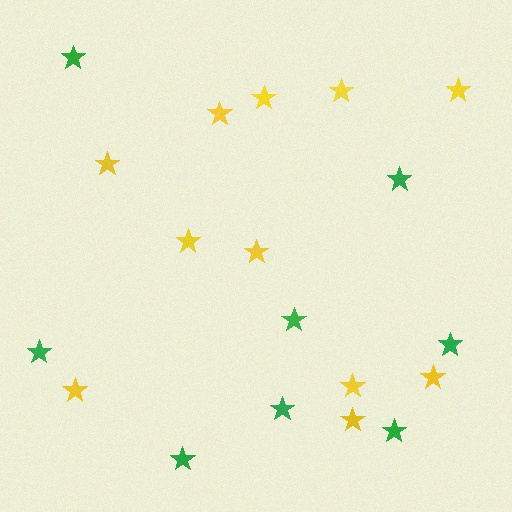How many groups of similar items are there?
There are 2 groups: one group of green stars (8) and one group of yellow stars (11).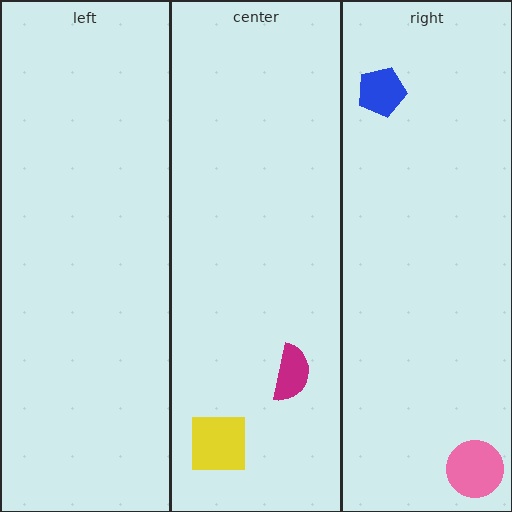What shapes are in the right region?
The pink circle, the blue pentagon.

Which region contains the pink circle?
The right region.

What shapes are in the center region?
The magenta semicircle, the yellow square.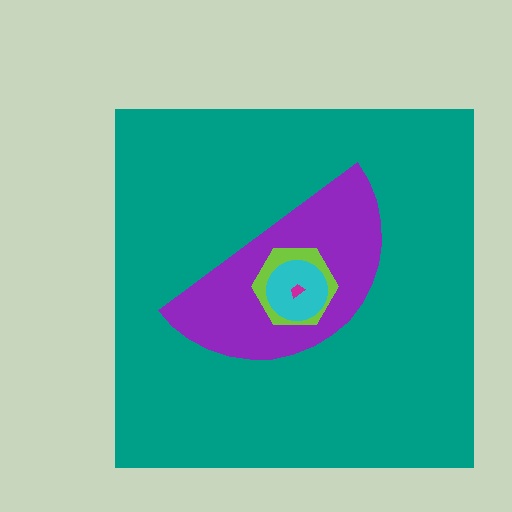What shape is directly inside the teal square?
The purple semicircle.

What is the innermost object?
The magenta trapezoid.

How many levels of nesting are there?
5.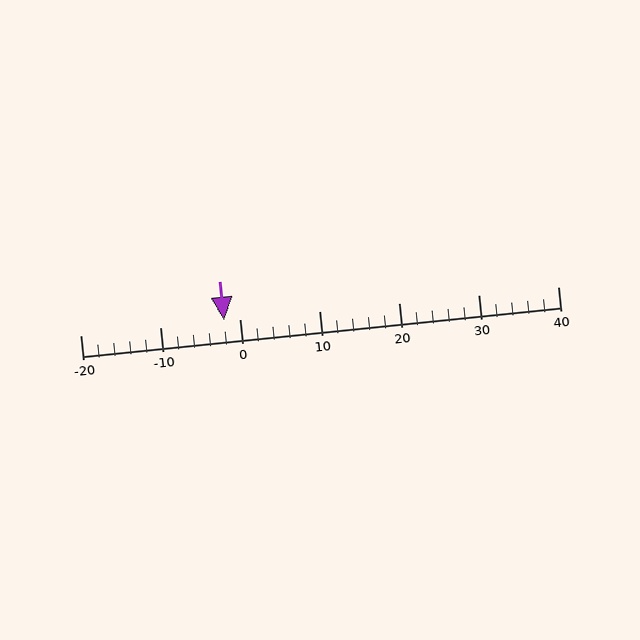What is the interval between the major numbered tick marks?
The major tick marks are spaced 10 units apart.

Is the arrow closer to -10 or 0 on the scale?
The arrow is closer to 0.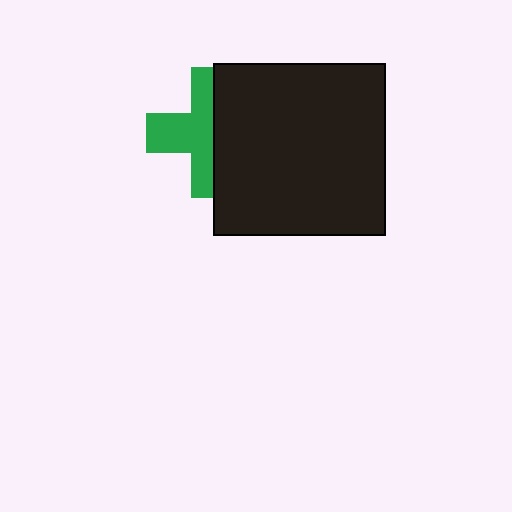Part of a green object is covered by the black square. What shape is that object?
It is a cross.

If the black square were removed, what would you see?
You would see the complete green cross.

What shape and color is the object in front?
The object in front is a black square.